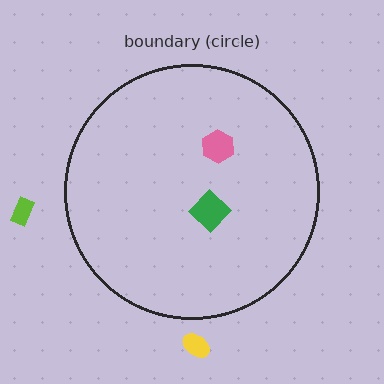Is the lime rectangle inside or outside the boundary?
Outside.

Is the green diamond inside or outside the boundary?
Inside.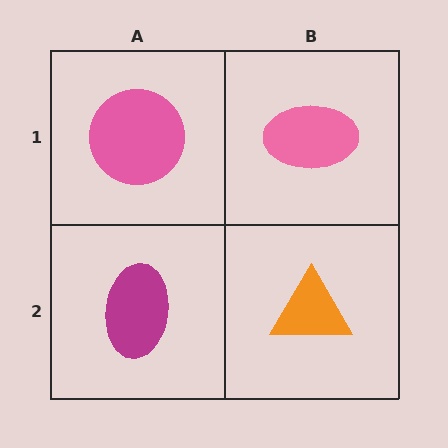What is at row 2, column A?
A magenta ellipse.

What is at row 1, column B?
A pink ellipse.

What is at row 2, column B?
An orange triangle.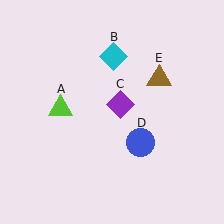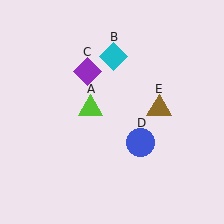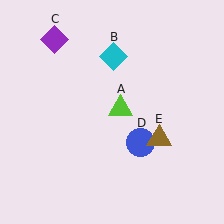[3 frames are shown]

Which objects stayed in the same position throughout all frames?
Cyan diamond (object B) and blue circle (object D) remained stationary.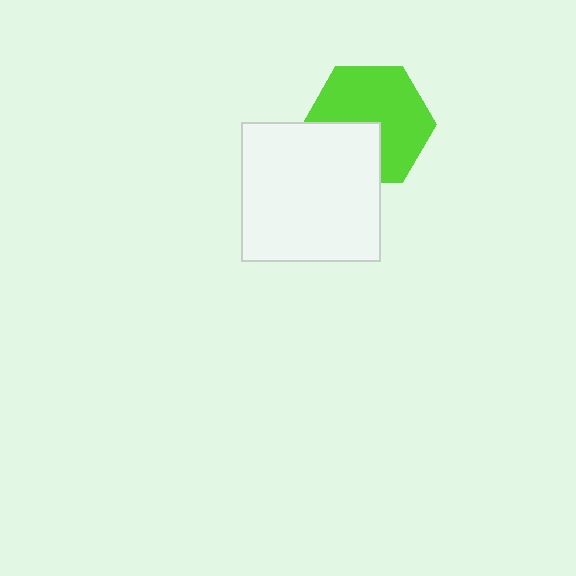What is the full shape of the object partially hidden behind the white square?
The partially hidden object is a lime hexagon.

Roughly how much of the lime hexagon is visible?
Most of it is visible (roughly 67%).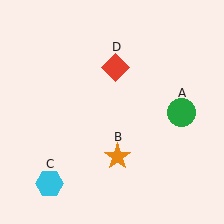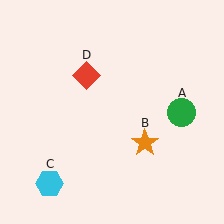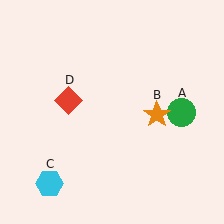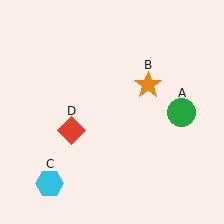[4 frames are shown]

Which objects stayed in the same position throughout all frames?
Green circle (object A) and cyan hexagon (object C) remained stationary.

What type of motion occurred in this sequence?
The orange star (object B), red diamond (object D) rotated counterclockwise around the center of the scene.